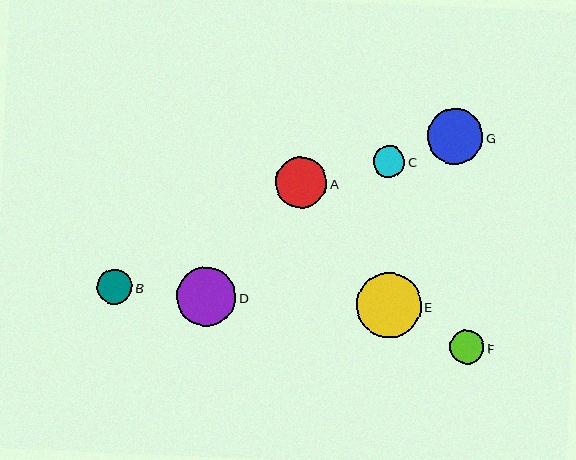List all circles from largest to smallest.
From largest to smallest: E, D, G, A, B, F, C.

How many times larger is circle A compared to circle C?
Circle A is approximately 1.6 times the size of circle C.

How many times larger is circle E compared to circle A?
Circle E is approximately 1.3 times the size of circle A.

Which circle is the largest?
Circle E is the largest with a size of approximately 65 pixels.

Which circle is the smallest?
Circle C is the smallest with a size of approximately 31 pixels.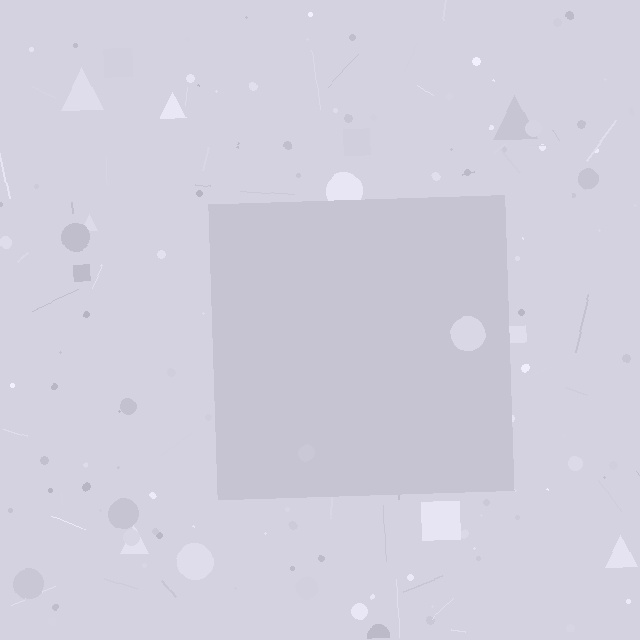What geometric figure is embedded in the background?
A square is embedded in the background.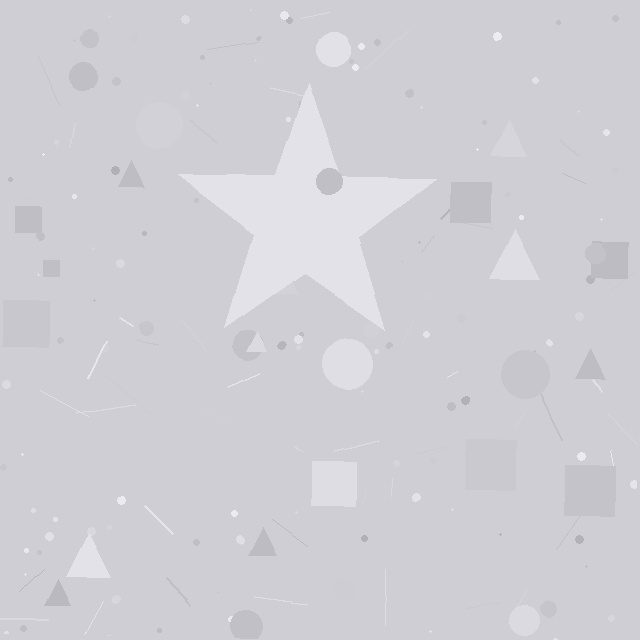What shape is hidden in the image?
A star is hidden in the image.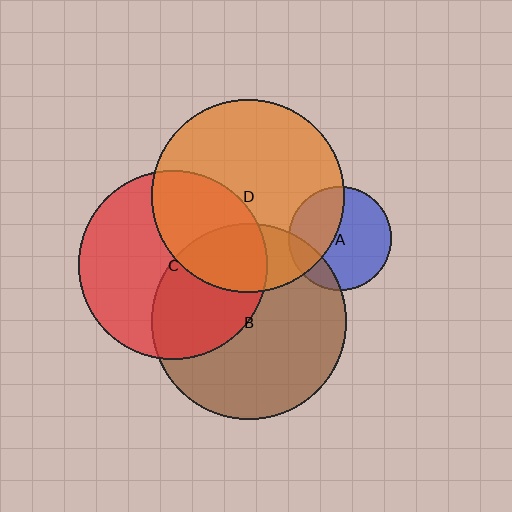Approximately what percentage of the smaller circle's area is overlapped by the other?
Approximately 25%.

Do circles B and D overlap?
Yes.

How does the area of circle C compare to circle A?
Approximately 3.3 times.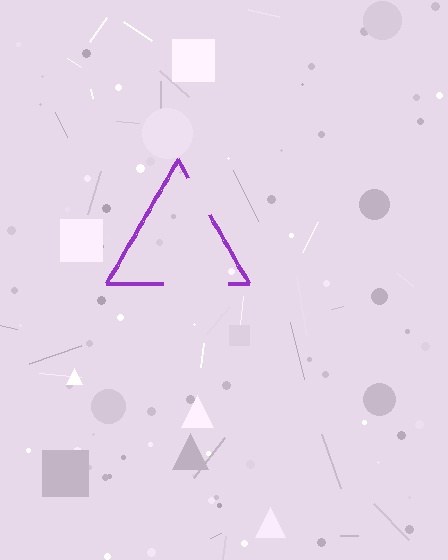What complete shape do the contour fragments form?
The contour fragments form a triangle.